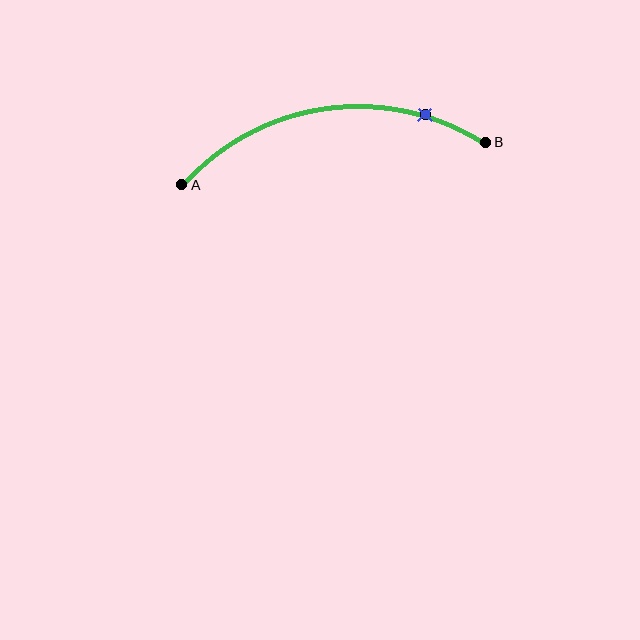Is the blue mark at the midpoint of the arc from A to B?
No. The blue mark lies on the arc but is closer to endpoint B. The arc midpoint would be at the point on the curve equidistant along the arc from both A and B.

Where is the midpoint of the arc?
The arc midpoint is the point on the curve farthest from the straight line joining A and B. It sits above that line.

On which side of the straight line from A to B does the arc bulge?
The arc bulges above the straight line connecting A and B.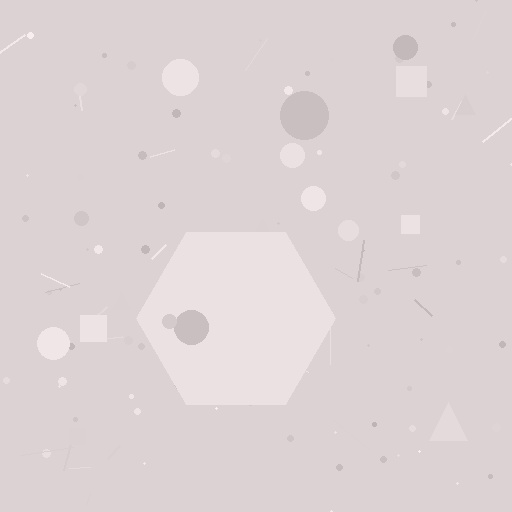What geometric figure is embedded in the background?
A hexagon is embedded in the background.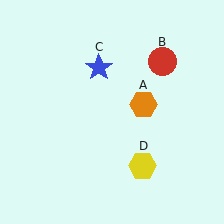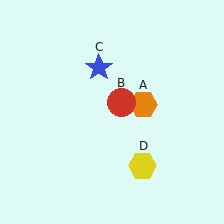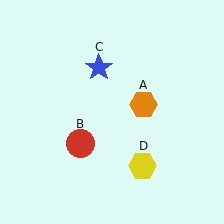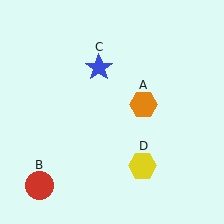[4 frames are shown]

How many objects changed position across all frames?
1 object changed position: red circle (object B).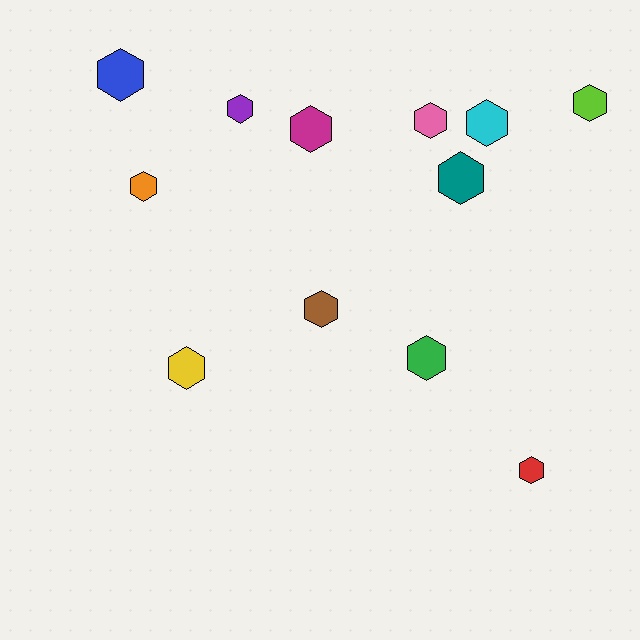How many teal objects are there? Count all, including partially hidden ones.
There is 1 teal object.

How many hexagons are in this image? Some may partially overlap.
There are 12 hexagons.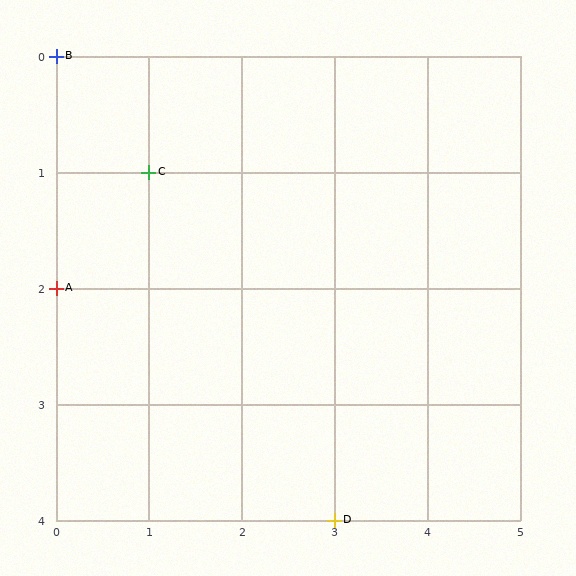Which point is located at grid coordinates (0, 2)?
Point A is at (0, 2).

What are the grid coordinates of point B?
Point B is at grid coordinates (0, 0).